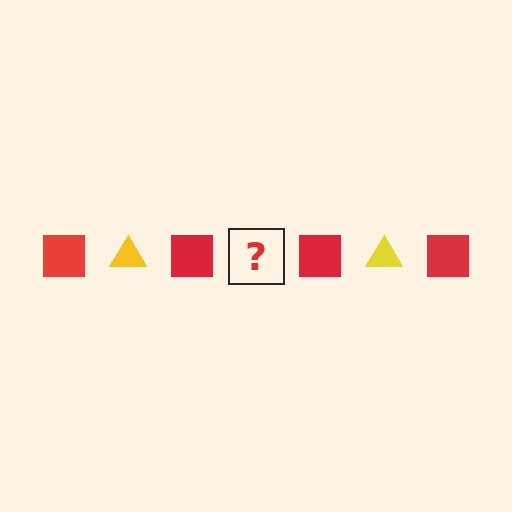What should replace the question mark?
The question mark should be replaced with a yellow triangle.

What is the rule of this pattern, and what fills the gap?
The rule is that the pattern alternates between red square and yellow triangle. The gap should be filled with a yellow triangle.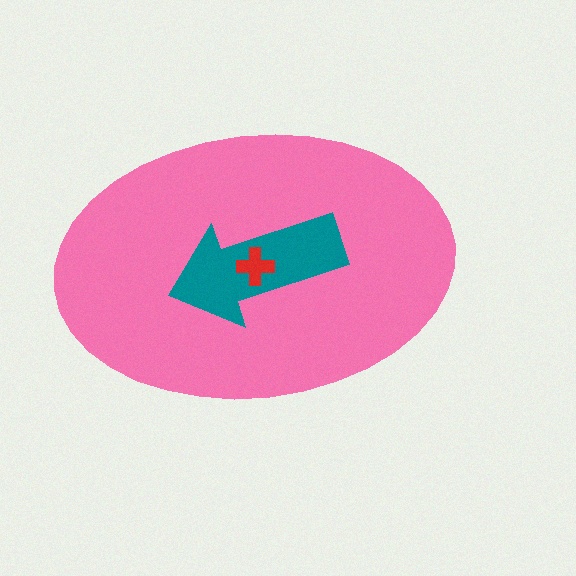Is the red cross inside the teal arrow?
Yes.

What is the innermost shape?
The red cross.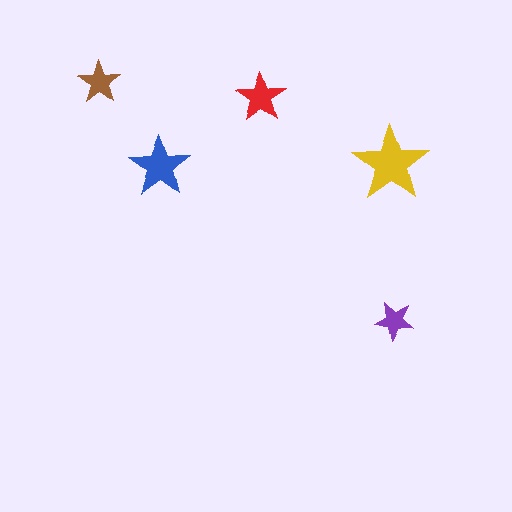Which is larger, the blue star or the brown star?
The blue one.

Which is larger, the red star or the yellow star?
The yellow one.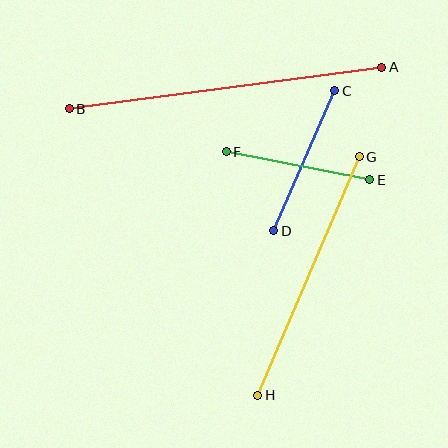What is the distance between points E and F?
The distance is approximately 146 pixels.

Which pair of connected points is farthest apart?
Points A and B are farthest apart.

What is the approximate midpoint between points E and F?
The midpoint is at approximately (298, 166) pixels.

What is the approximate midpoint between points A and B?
The midpoint is at approximately (225, 88) pixels.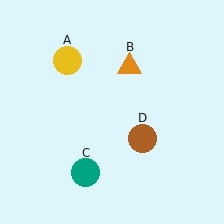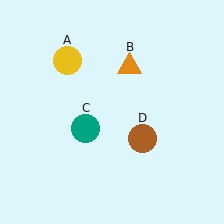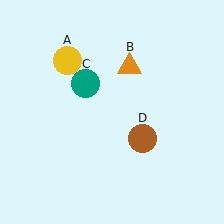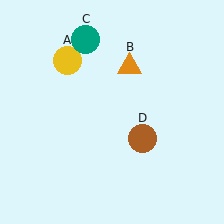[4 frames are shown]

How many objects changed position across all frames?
1 object changed position: teal circle (object C).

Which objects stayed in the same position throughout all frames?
Yellow circle (object A) and orange triangle (object B) and brown circle (object D) remained stationary.